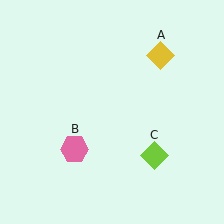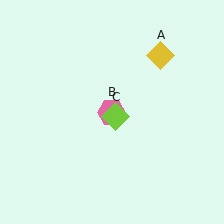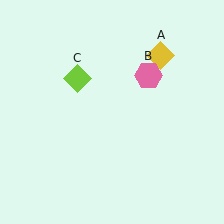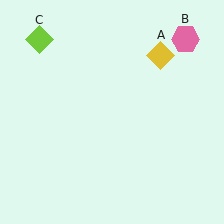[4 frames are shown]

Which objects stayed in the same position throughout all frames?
Yellow diamond (object A) remained stationary.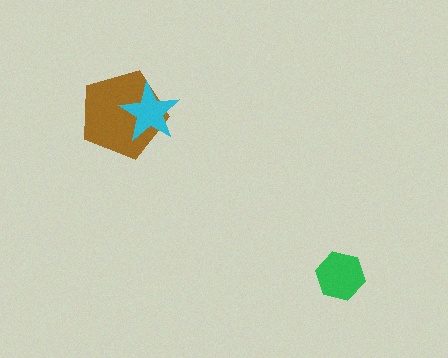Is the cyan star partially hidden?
No, no other shape covers it.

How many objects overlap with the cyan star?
1 object overlaps with the cyan star.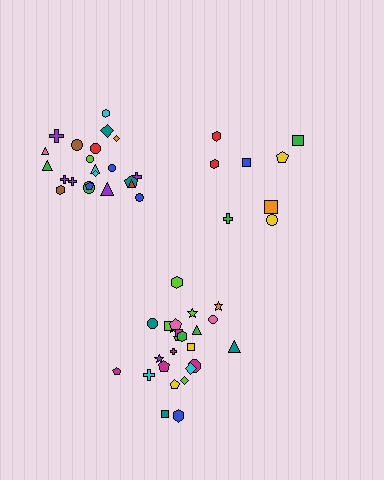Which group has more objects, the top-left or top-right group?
The top-left group.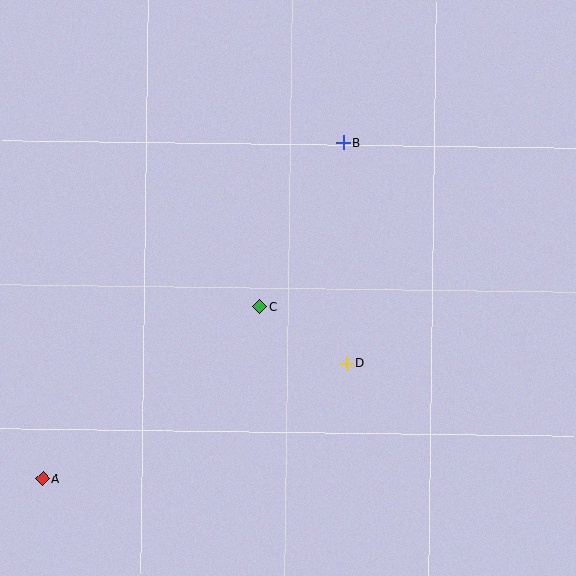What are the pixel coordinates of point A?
Point A is at (43, 479).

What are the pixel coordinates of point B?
Point B is at (343, 143).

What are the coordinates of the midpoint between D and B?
The midpoint between D and B is at (345, 253).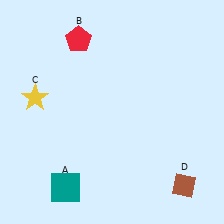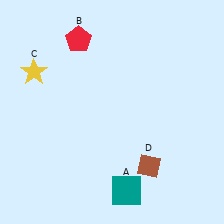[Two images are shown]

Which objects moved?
The objects that moved are: the teal square (A), the yellow star (C), the brown diamond (D).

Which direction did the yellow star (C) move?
The yellow star (C) moved up.